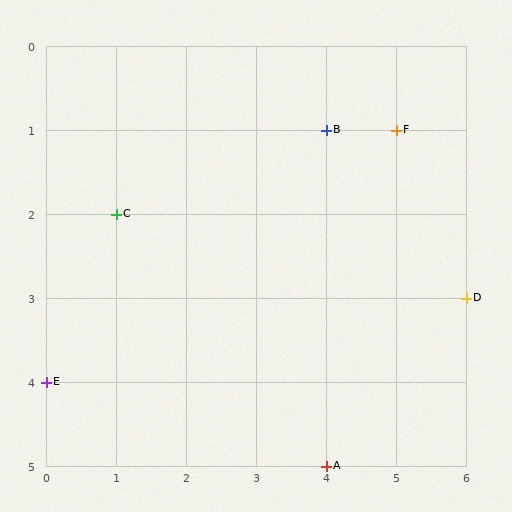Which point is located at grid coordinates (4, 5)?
Point A is at (4, 5).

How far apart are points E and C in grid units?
Points E and C are 1 column and 2 rows apart (about 2.2 grid units diagonally).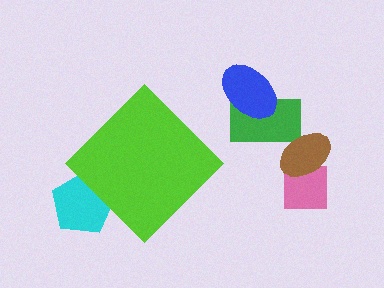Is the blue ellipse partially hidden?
No, the blue ellipse is fully visible.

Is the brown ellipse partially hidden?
No, the brown ellipse is fully visible.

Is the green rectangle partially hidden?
No, the green rectangle is fully visible.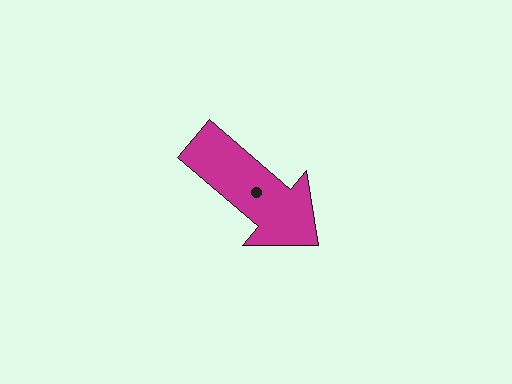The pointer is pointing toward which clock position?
Roughly 4 o'clock.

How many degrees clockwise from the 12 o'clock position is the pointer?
Approximately 130 degrees.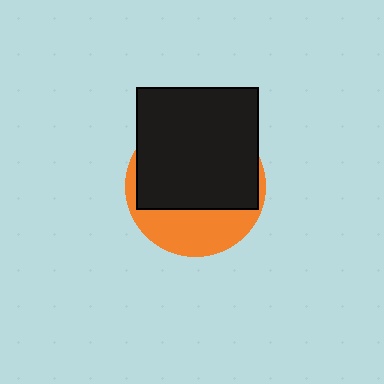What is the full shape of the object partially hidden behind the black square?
The partially hidden object is an orange circle.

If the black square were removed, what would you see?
You would see the complete orange circle.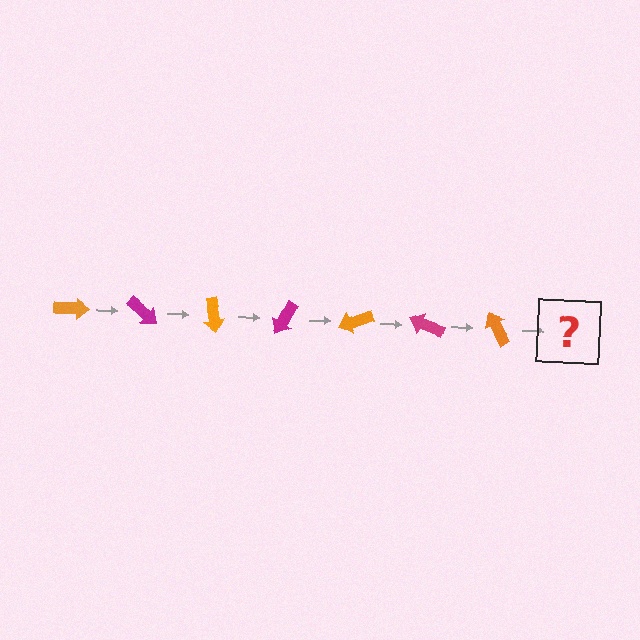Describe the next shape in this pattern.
It should be a magenta arrow, rotated 280 degrees from the start.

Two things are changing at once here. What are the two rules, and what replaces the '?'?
The two rules are that it rotates 40 degrees each step and the color cycles through orange and magenta. The '?' should be a magenta arrow, rotated 280 degrees from the start.